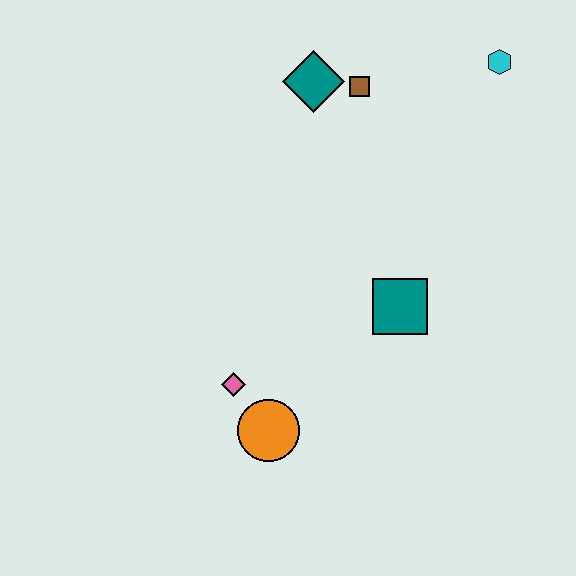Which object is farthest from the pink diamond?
The cyan hexagon is farthest from the pink diamond.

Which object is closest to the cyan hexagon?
The brown square is closest to the cyan hexagon.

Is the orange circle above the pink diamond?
No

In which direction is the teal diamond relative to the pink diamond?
The teal diamond is above the pink diamond.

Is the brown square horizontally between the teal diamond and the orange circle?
No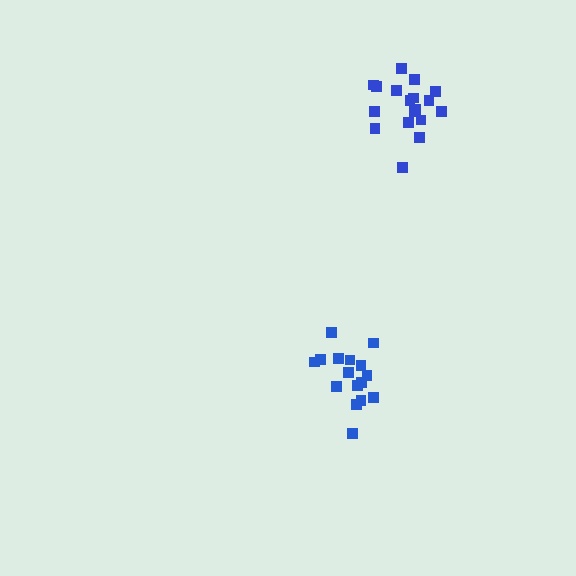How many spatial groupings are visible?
There are 2 spatial groupings.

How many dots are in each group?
Group 1: 16 dots, Group 2: 18 dots (34 total).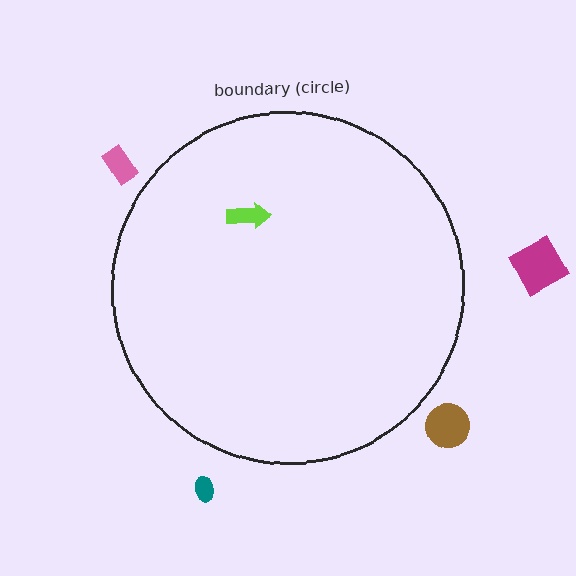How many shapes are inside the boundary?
1 inside, 4 outside.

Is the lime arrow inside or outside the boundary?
Inside.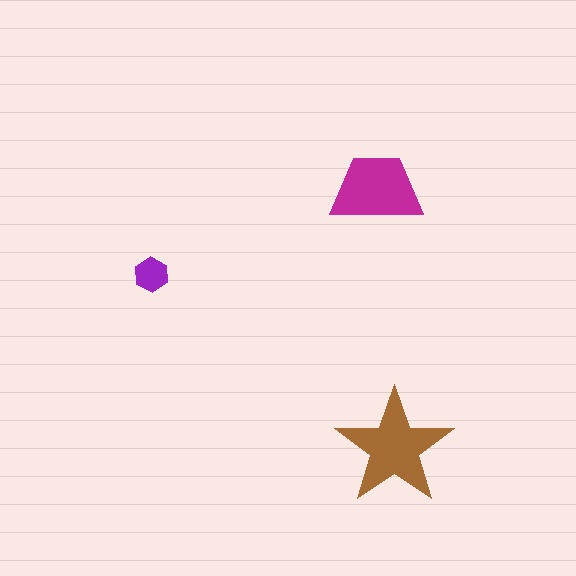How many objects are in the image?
There are 3 objects in the image.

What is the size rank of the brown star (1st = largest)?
1st.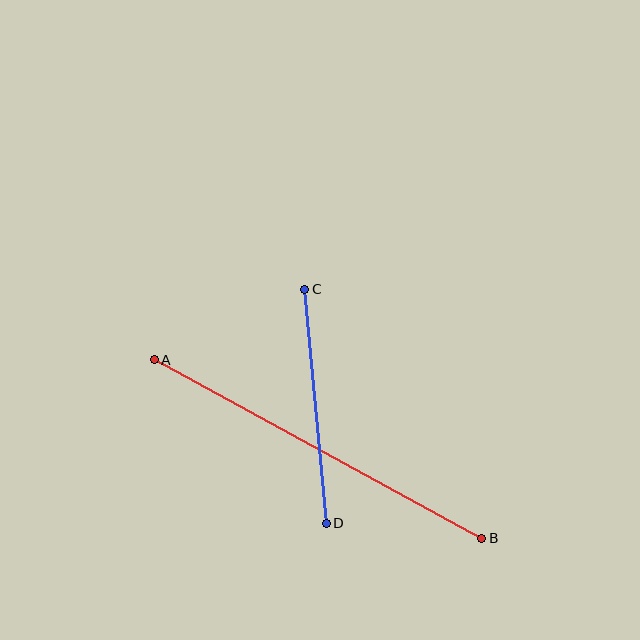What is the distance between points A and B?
The distance is approximately 373 pixels.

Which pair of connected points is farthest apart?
Points A and B are farthest apart.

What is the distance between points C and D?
The distance is approximately 235 pixels.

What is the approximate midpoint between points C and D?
The midpoint is at approximately (316, 406) pixels.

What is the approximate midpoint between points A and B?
The midpoint is at approximately (318, 449) pixels.